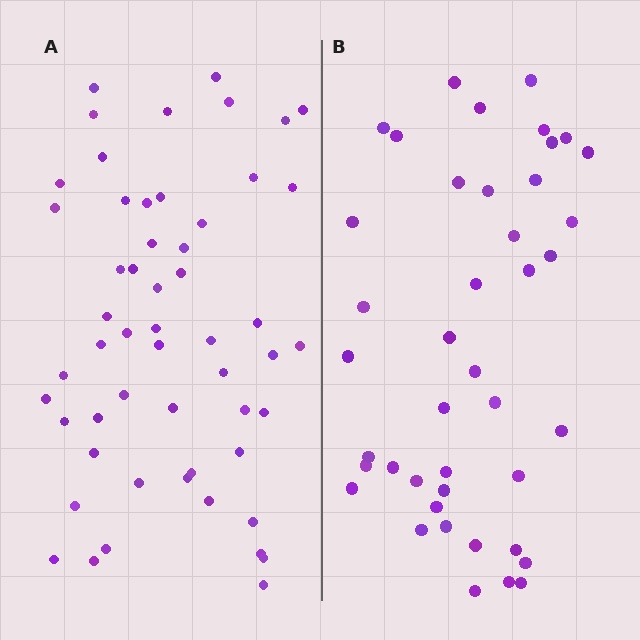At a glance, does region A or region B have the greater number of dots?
Region A (the left region) has more dots.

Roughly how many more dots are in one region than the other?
Region A has roughly 12 or so more dots than region B.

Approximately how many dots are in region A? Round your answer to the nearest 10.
About 50 dots. (The exact count is 54, which rounds to 50.)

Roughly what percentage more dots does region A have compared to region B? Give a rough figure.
About 30% more.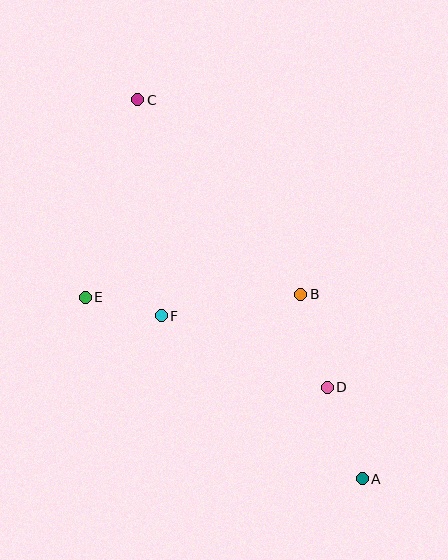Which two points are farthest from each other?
Points A and C are farthest from each other.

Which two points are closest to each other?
Points E and F are closest to each other.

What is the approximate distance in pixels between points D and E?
The distance between D and E is approximately 258 pixels.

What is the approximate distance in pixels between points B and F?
The distance between B and F is approximately 141 pixels.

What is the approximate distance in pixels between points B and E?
The distance between B and E is approximately 216 pixels.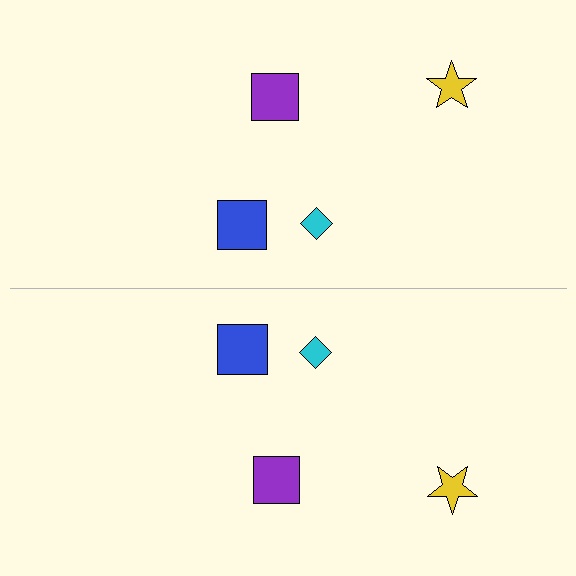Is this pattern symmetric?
Yes, this pattern has bilateral (reflection) symmetry.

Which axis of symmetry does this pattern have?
The pattern has a horizontal axis of symmetry running through the center of the image.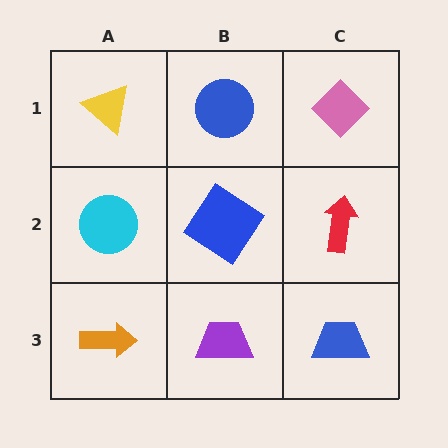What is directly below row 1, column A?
A cyan circle.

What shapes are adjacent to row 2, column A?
A yellow triangle (row 1, column A), an orange arrow (row 3, column A), a blue diamond (row 2, column B).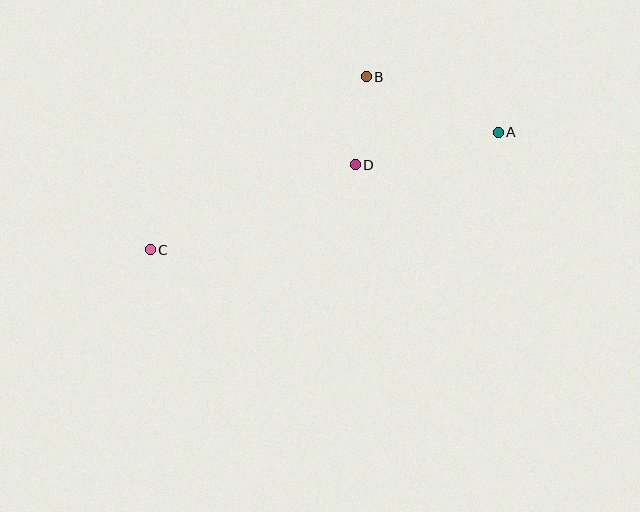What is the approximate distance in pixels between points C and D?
The distance between C and D is approximately 222 pixels.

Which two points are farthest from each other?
Points A and C are farthest from each other.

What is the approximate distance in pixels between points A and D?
The distance between A and D is approximately 147 pixels.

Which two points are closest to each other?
Points B and D are closest to each other.